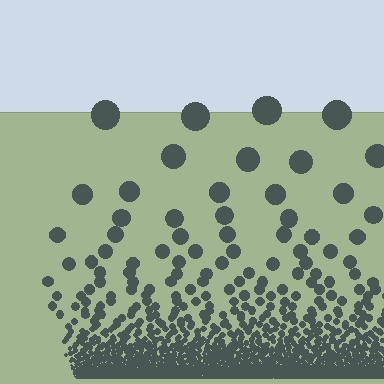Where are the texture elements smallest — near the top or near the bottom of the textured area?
Near the bottom.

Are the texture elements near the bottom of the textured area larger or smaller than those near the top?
Smaller. The gradient is inverted — elements near the bottom are smaller and denser.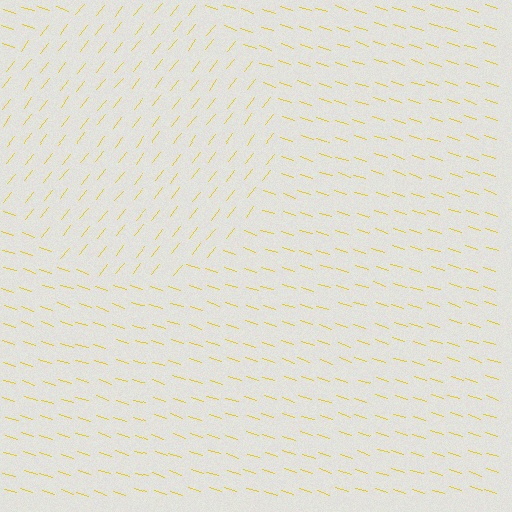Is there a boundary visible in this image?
Yes, there is a texture boundary formed by a change in line orientation.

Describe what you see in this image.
The image is filled with small yellow line segments. A circle region in the image has lines oriented differently from the surrounding lines, creating a visible texture boundary.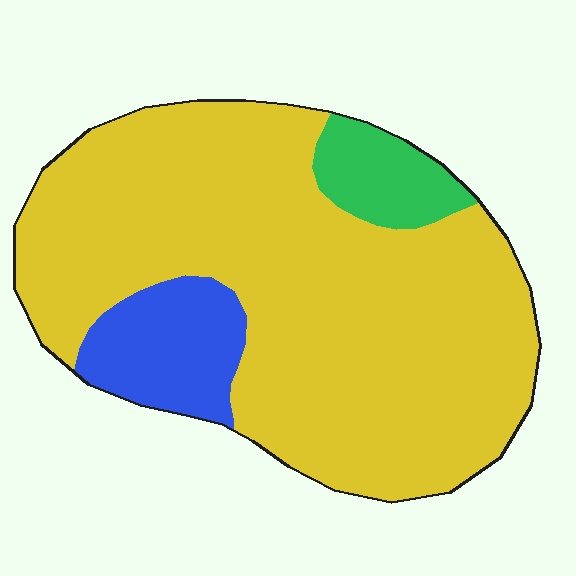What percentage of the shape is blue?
Blue covers roughly 10% of the shape.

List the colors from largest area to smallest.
From largest to smallest: yellow, blue, green.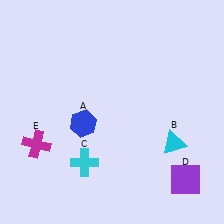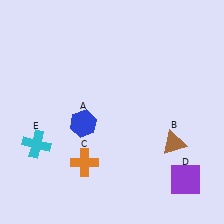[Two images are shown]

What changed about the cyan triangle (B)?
In Image 1, B is cyan. In Image 2, it changed to brown.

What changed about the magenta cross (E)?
In Image 1, E is magenta. In Image 2, it changed to cyan.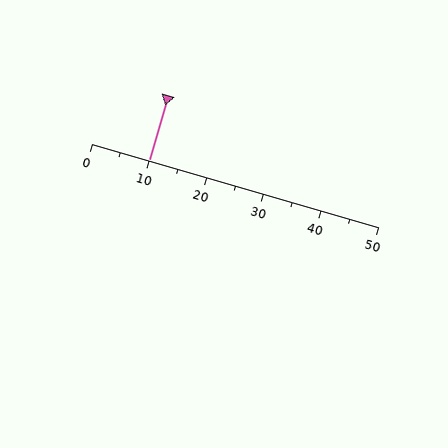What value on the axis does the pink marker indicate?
The marker indicates approximately 10.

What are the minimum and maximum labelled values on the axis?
The axis runs from 0 to 50.